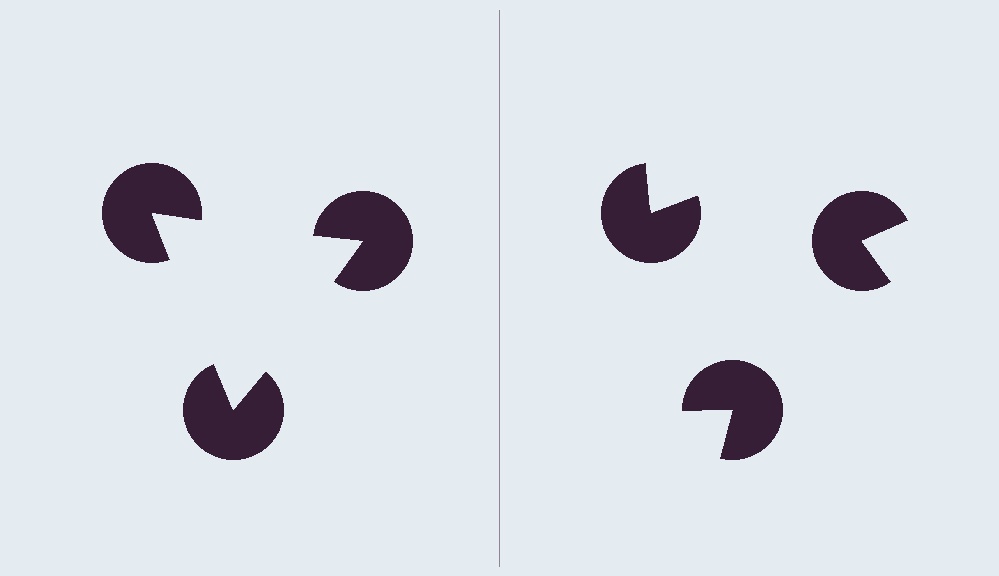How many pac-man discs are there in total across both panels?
6 — 3 on each side.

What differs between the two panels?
The pac-man discs are positioned identically on both sides; only the wedge orientations differ. On the left they align to a triangle; on the right they are misaligned.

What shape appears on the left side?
An illusory triangle.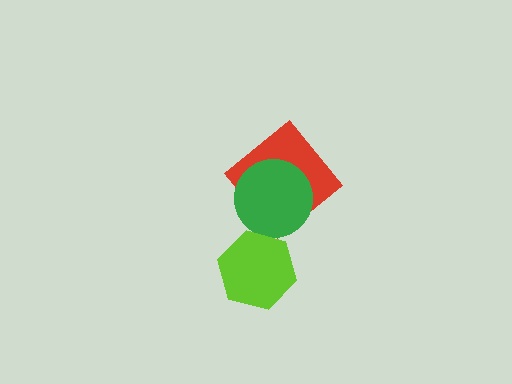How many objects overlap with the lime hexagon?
0 objects overlap with the lime hexagon.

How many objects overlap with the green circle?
1 object overlaps with the green circle.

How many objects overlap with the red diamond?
1 object overlaps with the red diamond.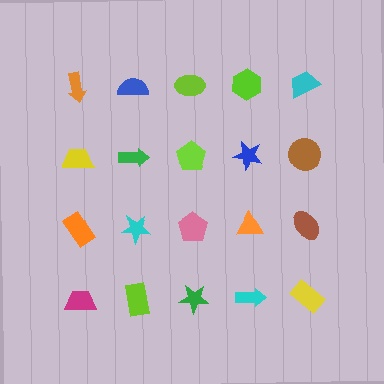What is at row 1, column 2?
A blue semicircle.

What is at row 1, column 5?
A cyan trapezoid.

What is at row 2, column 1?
A yellow trapezoid.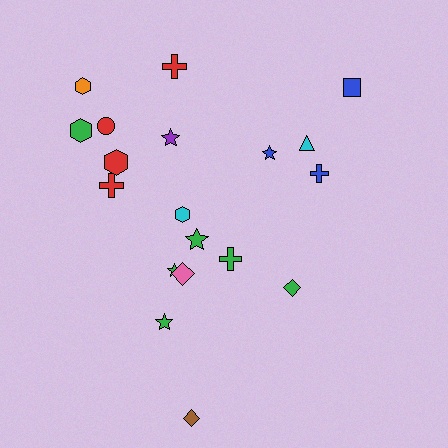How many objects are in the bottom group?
There are 7 objects.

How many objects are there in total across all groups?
There are 19 objects.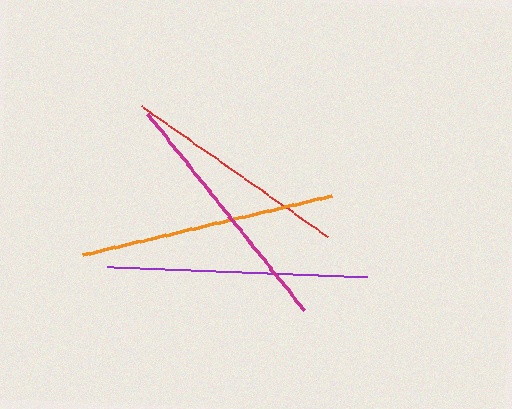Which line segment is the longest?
The purple line is the longest at approximately 260 pixels.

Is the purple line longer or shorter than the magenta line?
The purple line is longer than the magenta line.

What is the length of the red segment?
The red segment is approximately 227 pixels long.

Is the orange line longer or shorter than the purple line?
The purple line is longer than the orange line.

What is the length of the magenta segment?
The magenta segment is approximately 251 pixels long.